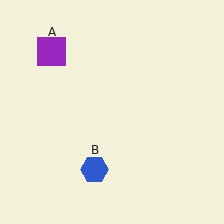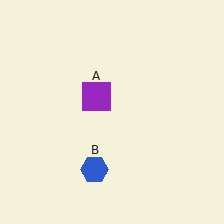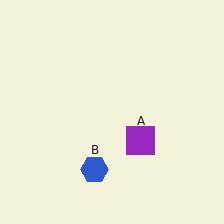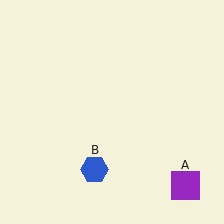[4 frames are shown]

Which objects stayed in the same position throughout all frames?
Blue hexagon (object B) remained stationary.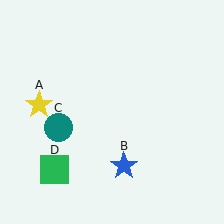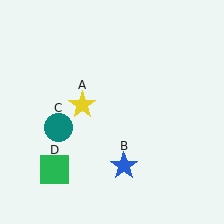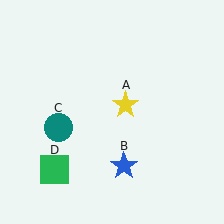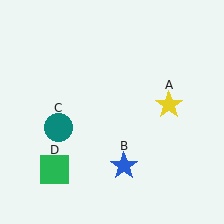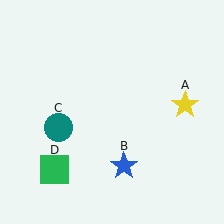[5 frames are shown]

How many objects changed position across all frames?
1 object changed position: yellow star (object A).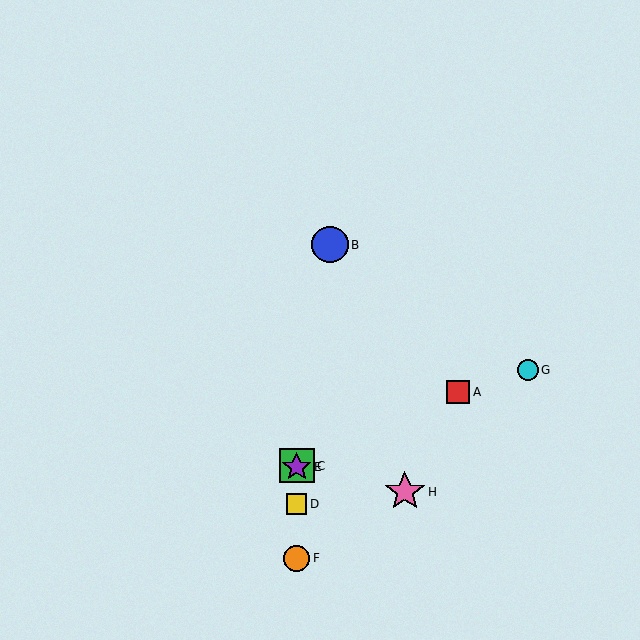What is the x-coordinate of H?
Object H is at x≈405.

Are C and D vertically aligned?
Yes, both are at x≈297.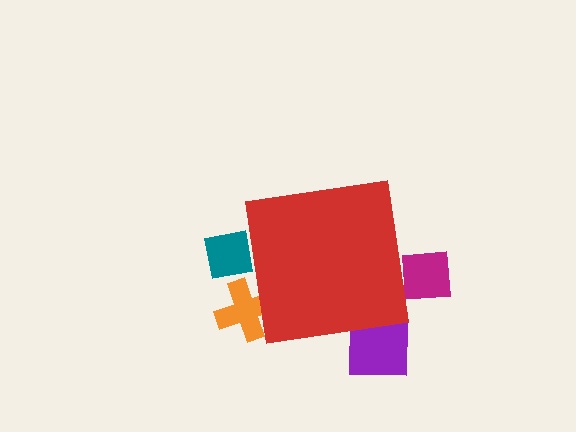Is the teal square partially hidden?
Yes, the teal square is partially hidden behind the red square.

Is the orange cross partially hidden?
Yes, the orange cross is partially hidden behind the red square.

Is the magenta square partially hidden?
Yes, the magenta square is partially hidden behind the red square.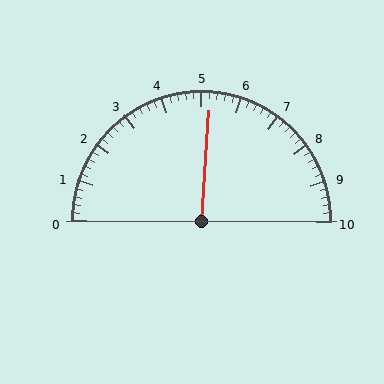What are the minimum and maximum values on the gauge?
The gauge ranges from 0 to 10.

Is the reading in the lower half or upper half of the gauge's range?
The reading is in the upper half of the range (0 to 10).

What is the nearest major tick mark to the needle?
The nearest major tick mark is 5.